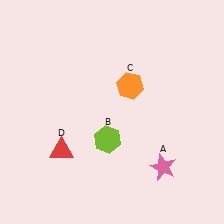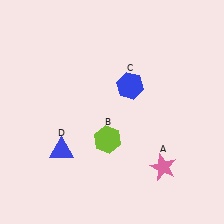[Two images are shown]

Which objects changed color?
C changed from orange to blue. D changed from red to blue.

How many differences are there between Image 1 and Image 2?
There are 2 differences between the two images.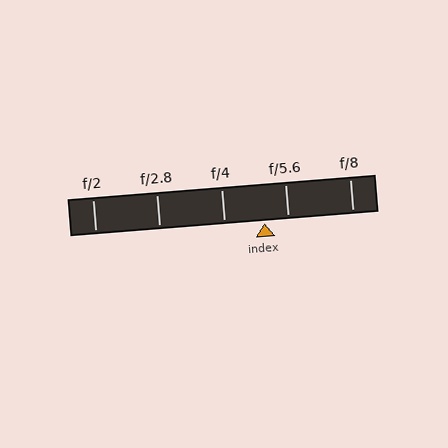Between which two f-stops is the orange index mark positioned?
The index mark is between f/4 and f/5.6.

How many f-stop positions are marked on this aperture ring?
There are 5 f-stop positions marked.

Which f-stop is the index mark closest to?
The index mark is closest to f/5.6.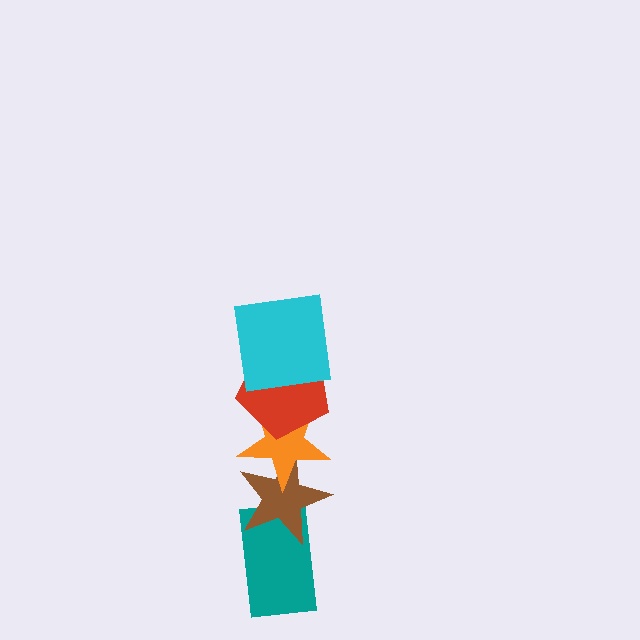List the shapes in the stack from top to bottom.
From top to bottom: the cyan square, the red pentagon, the orange star, the brown star, the teal rectangle.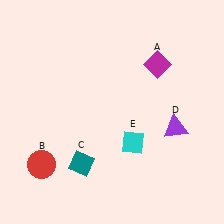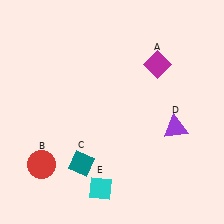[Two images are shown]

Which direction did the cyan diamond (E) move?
The cyan diamond (E) moved down.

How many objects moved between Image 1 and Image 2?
1 object moved between the two images.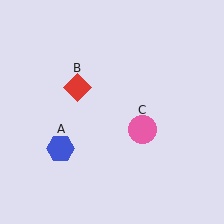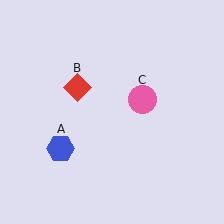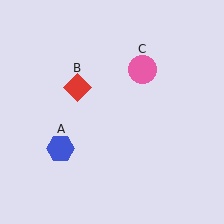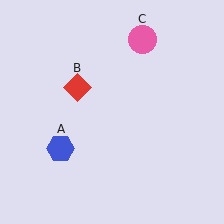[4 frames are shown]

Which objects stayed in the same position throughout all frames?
Blue hexagon (object A) and red diamond (object B) remained stationary.